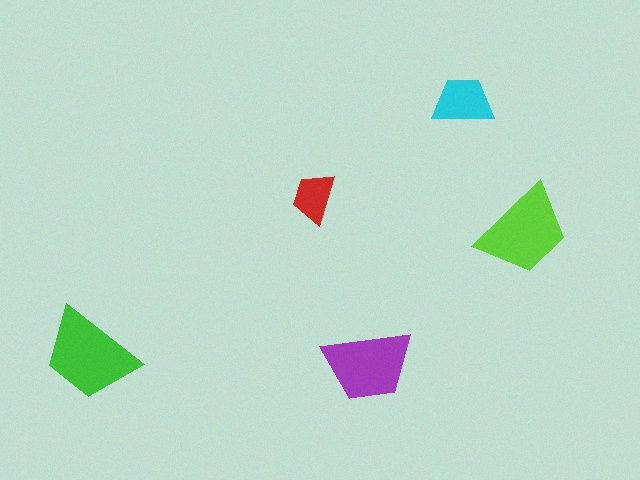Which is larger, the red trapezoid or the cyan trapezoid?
The cyan one.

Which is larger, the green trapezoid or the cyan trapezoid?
The green one.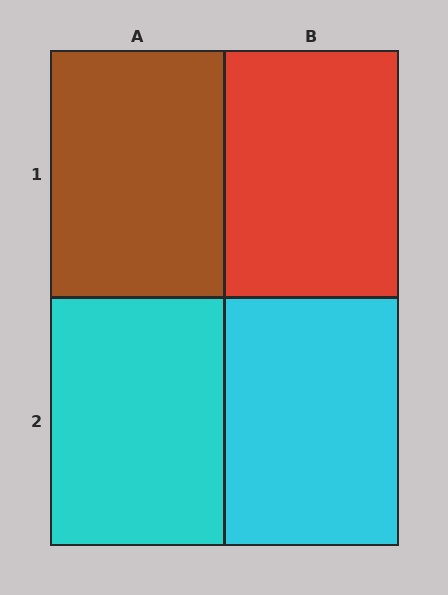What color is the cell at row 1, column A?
Brown.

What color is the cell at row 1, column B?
Red.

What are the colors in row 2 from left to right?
Cyan, cyan.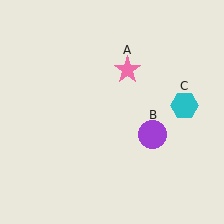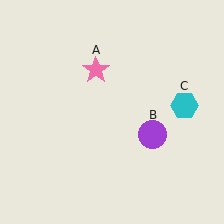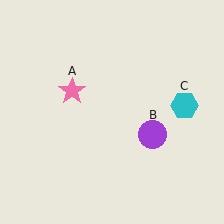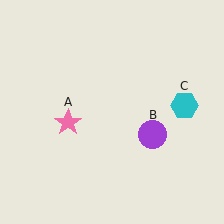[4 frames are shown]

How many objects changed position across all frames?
1 object changed position: pink star (object A).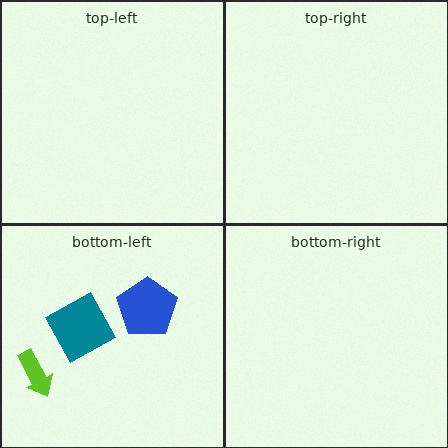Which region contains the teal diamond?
The bottom-left region.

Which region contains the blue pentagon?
The bottom-left region.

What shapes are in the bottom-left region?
The teal diamond, the lime arrow, the blue pentagon.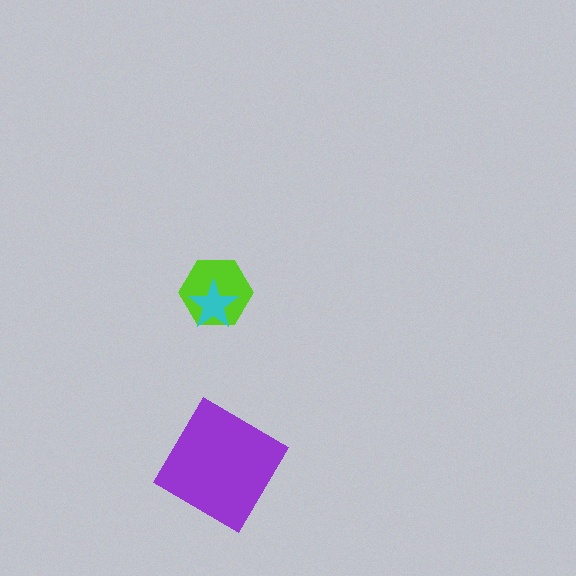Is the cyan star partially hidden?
No, no other shape covers it.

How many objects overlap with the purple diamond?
0 objects overlap with the purple diamond.